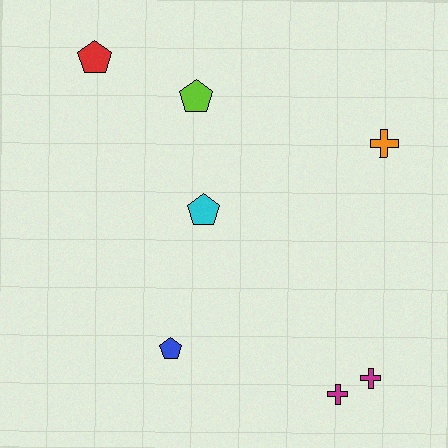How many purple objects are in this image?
There are no purple objects.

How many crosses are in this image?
There are 3 crosses.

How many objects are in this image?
There are 7 objects.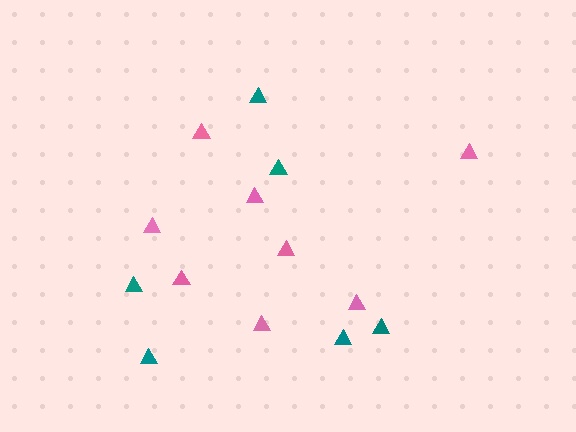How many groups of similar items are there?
There are 2 groups: one group of teal triangles (6) and one group of pink triangles (8).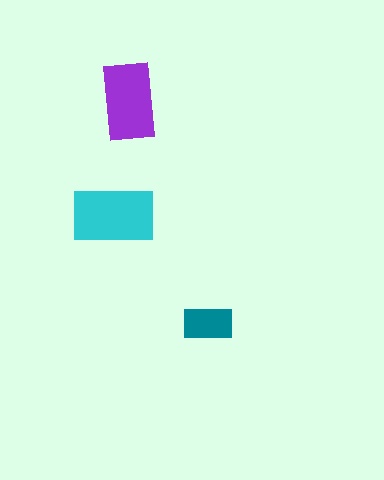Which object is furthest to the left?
The cyan rectangle is leftmost.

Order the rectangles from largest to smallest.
the cyan one, the purple one, the teal one.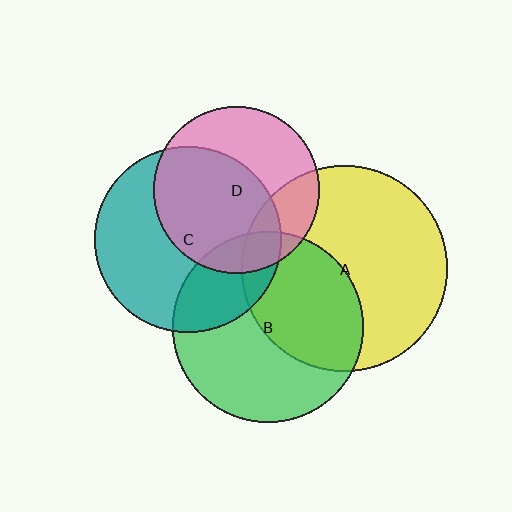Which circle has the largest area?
Circle A (yellow).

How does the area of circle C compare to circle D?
Approximately 1.3 times.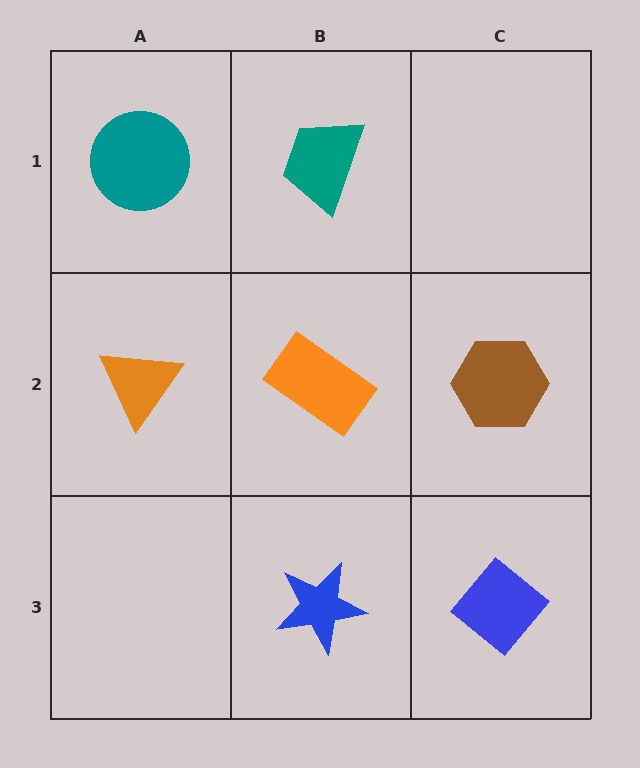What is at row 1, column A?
A teal circle.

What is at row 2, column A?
An orange triangle.